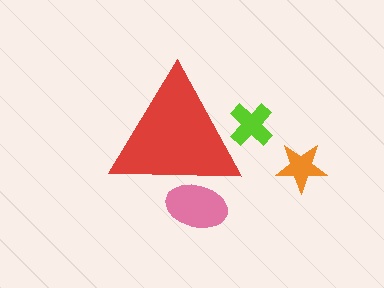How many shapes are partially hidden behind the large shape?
2 shapes are partially hidden.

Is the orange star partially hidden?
No, the orange star is fully visible.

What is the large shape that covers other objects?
A red triangle.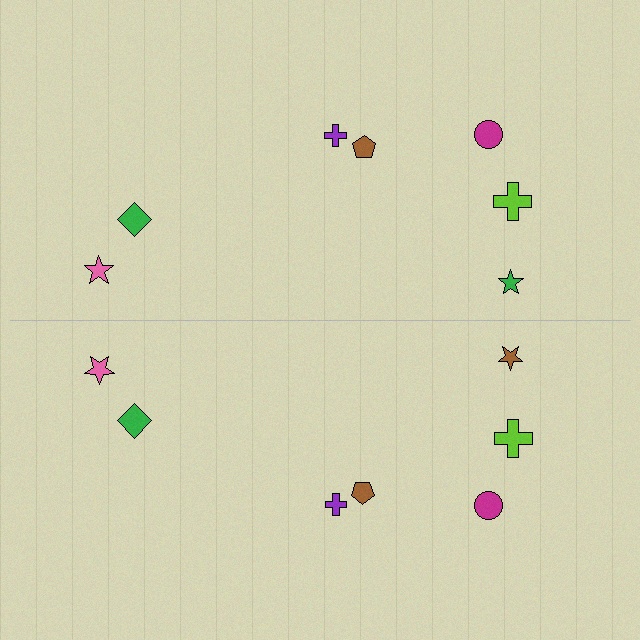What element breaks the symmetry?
The brown star on the bottom side breaks the symmetry — its mirror counterpart is green.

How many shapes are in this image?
There are 14 shapes in this image.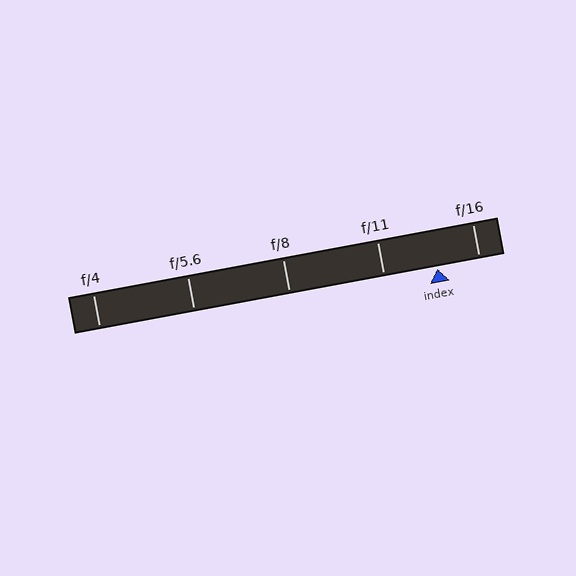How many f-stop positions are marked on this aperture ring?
There are 5 f-stop positions marked.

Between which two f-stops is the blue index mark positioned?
The index mark is between f/11 and f/16.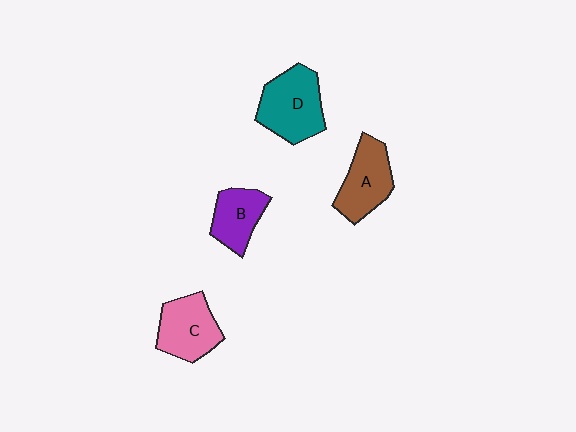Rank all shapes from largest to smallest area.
From largest to smallest: D (teal), C (pink), A (brown), B (purple).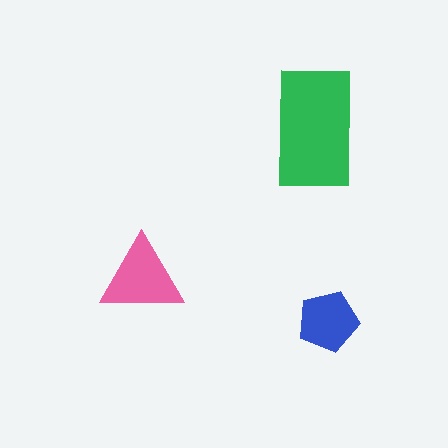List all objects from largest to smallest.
The green rectangle, the pink triangle, the blue pentagon.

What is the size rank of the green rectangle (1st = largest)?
1st.